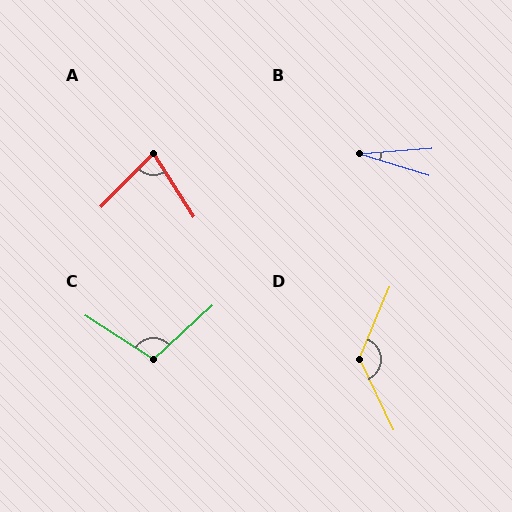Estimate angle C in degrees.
Approximately 105 degrees.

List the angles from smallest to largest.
B (22°), A (77°), C (105°), D (132°).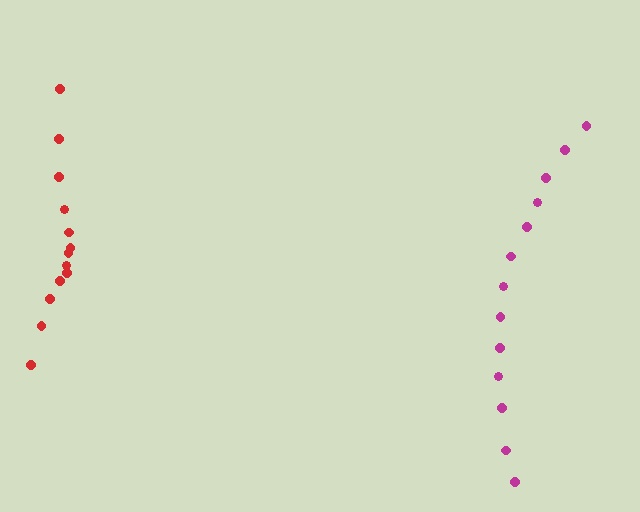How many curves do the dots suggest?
There are 2 distinct paths.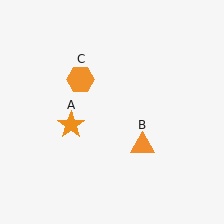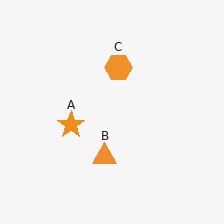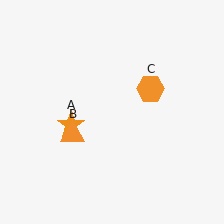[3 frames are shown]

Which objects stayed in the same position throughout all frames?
Orange star (object A) remained stationary.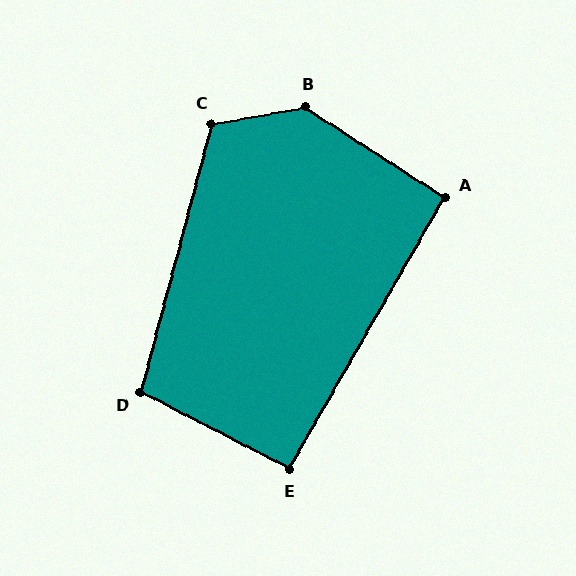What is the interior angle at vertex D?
Approximately 102 degrees (obtuse).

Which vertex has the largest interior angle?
B, at approximately 137 degrees.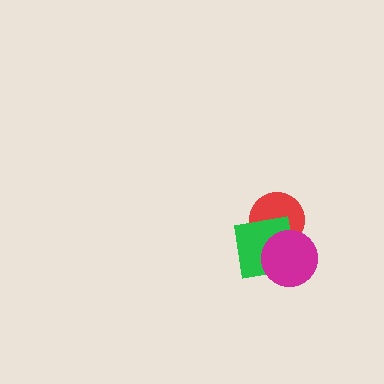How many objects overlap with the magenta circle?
2 objects overlap with the magenta circle.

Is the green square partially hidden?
Yes, it is partially covered by another shape.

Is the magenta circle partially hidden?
No, no other shape covers it.